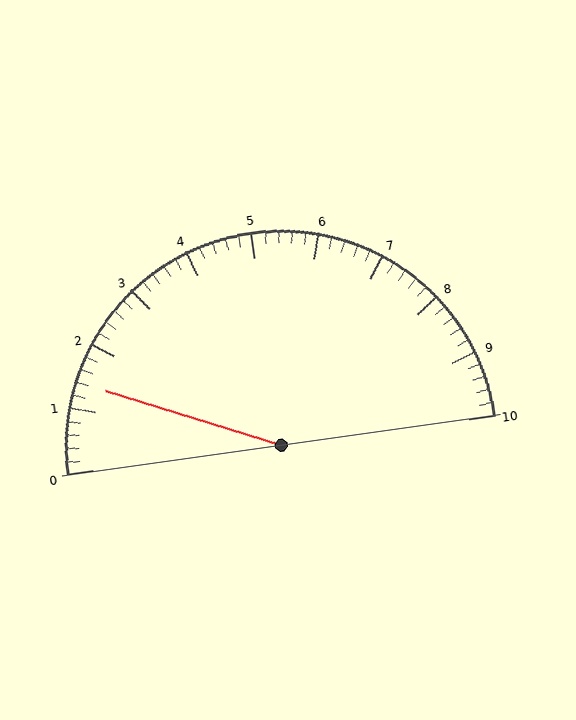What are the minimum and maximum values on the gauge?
The gauge ranges from 0 to 10.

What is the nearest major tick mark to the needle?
The nearest major tick mark is 1.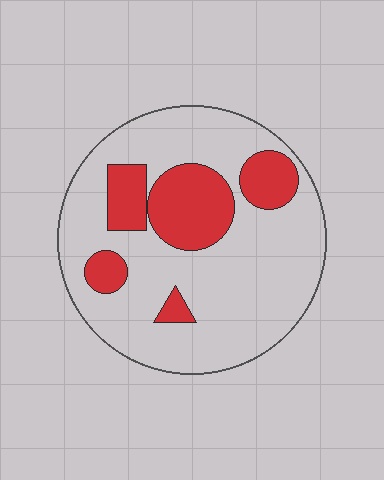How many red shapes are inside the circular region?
5.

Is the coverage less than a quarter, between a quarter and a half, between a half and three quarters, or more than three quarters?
Less than a quarter.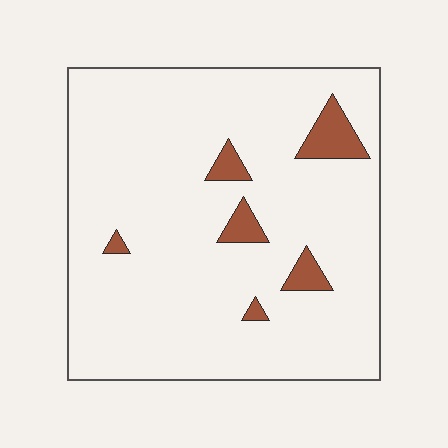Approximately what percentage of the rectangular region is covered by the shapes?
Approximately 5%.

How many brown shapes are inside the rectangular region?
6.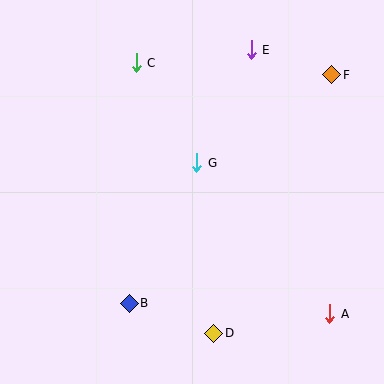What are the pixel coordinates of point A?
Point A is at (330, 314).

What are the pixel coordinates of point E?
Point E is at (251, 50).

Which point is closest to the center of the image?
Point G at (197, 163) is closest to the center.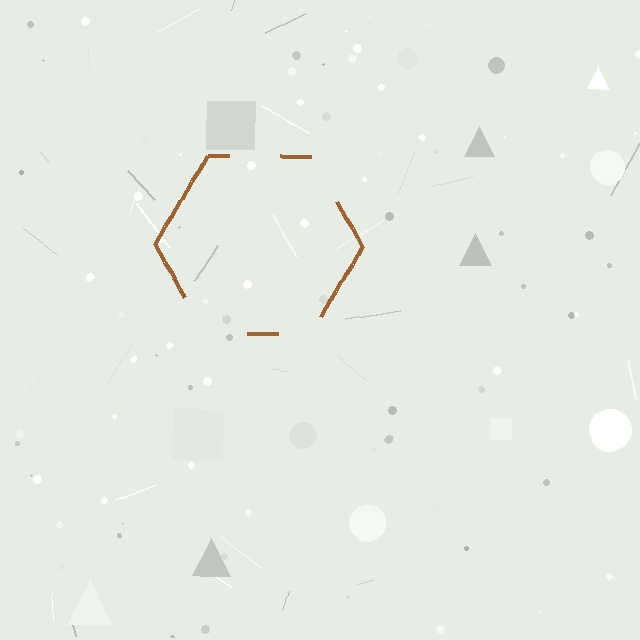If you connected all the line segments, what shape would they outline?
They would outline a hexagon.